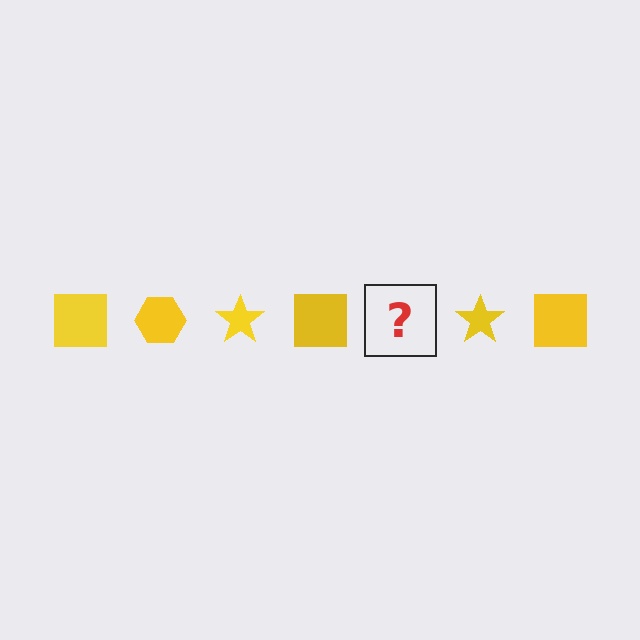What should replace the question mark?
The question mark should be replaced with a yellow hexagon.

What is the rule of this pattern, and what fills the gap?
The rule is that the pattern cycles through square, hexagon, star shapes in yellow. The gap should be filled with a yellow hexagon.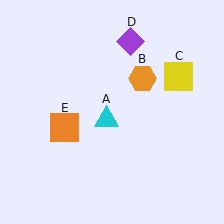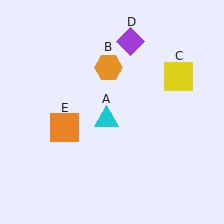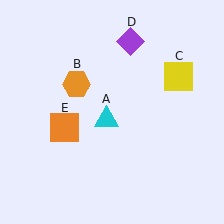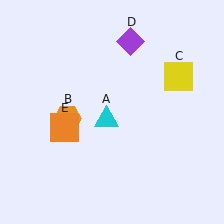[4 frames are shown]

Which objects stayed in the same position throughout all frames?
Cyan triangle (object A) and yellow square (object C) and purple diamond (object D) and orange square (object E) remained stationary.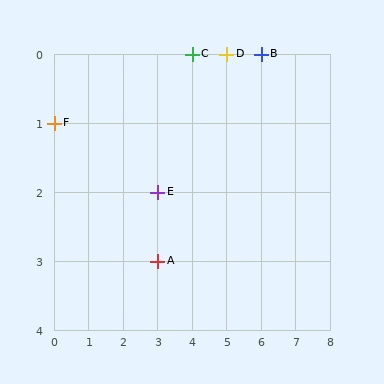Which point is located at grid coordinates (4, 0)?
Point C is at (4, 0).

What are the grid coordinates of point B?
Point B is at grid coordinates (6, 0).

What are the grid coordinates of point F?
Point F is at grid coordinates (0, 1).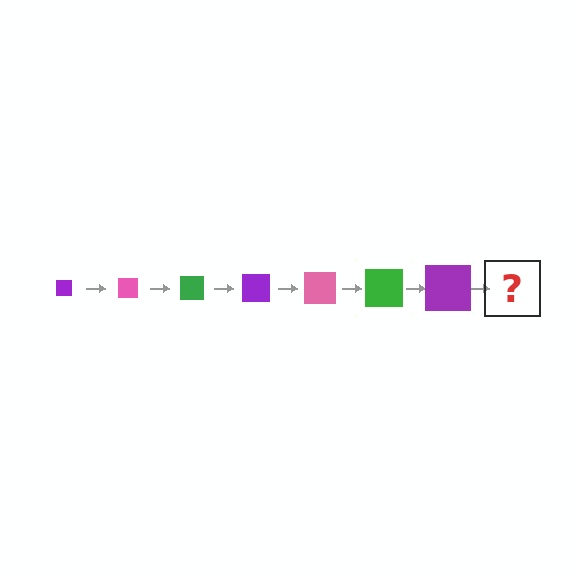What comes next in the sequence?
The next element should be a pink square, larger than the previous one.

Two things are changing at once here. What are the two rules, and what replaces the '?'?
The two rules are that the square grows larger each step and the color cycles through purple, pink, and green. The '?' should be a pink square, larger than the previous one.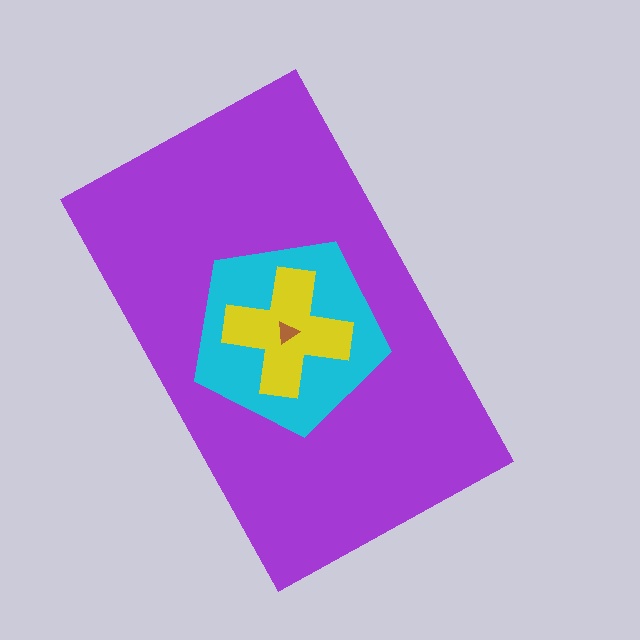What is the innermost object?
The brown triangle.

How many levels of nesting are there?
4.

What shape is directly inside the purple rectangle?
The cyan pentagon.